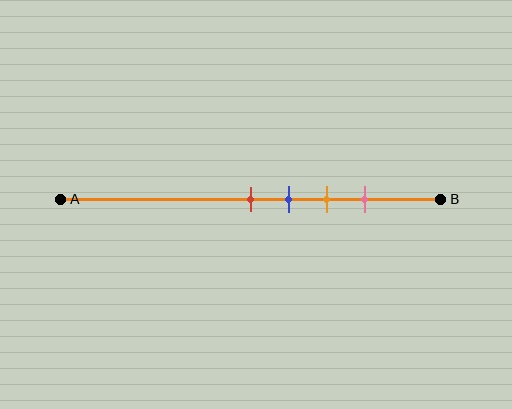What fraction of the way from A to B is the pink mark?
The pink mark is approximately 80% (0.8) of the way from A to B.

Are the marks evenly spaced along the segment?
Yes, the marks are approximately evenly spaced.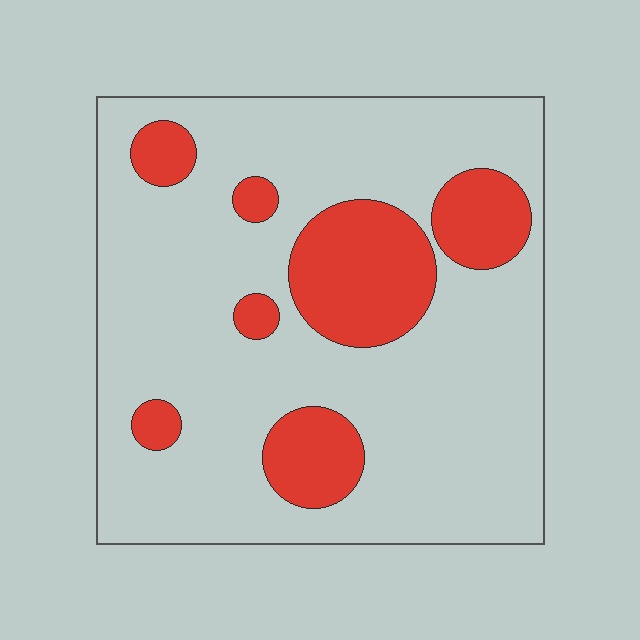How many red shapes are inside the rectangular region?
7.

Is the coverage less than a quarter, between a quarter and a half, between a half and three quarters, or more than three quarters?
Less than a quarter.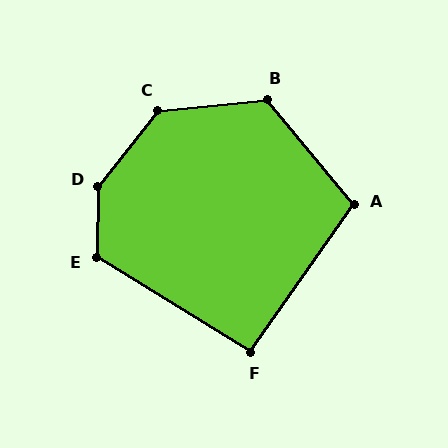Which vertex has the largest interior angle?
D, at approximately 143 degrees.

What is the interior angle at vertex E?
Approximately 121 degrees (obtuse).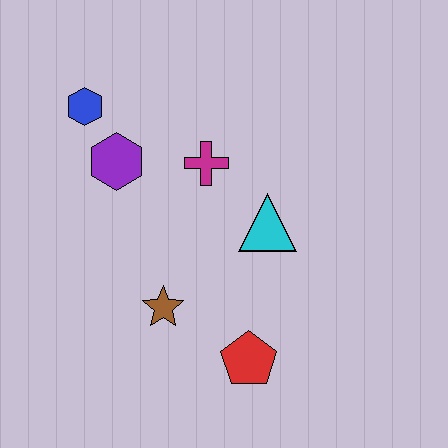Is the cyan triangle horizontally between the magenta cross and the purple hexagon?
No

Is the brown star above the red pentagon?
Yes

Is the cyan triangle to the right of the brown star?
Yes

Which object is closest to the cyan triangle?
The magenta cross is closest to the cyan triangle.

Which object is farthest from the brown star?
The blue hexagon is farthest from the brown star.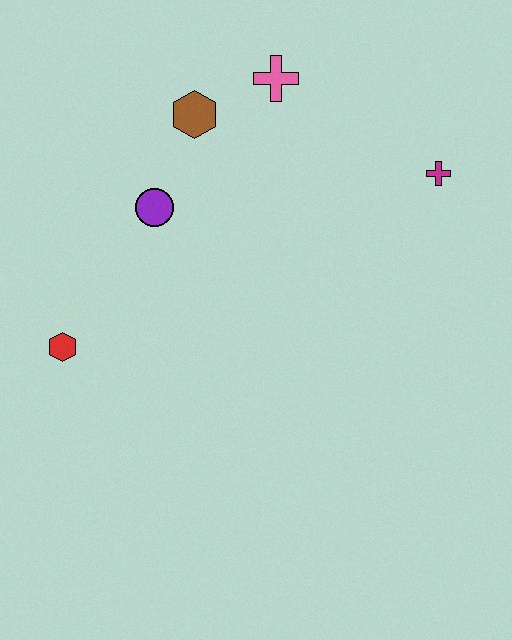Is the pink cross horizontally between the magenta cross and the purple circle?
Yes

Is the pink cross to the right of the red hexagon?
Yes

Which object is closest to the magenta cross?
The pink cross is closest to the magenta cross.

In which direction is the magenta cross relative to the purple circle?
The magenta cross is to the right of the purple circle.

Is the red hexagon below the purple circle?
Yes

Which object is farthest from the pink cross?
The red hexagon is farthest from the pink cross.